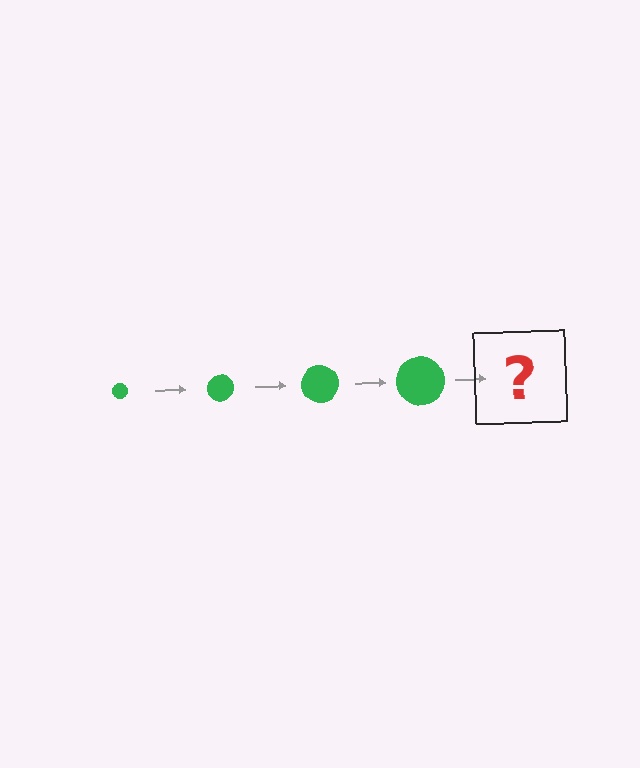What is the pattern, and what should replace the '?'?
The pattern is that the circle gets progressively larger each step. The '?' should be a green circle, larger than the previous one.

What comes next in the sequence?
The next element should be a green circle, larger than the previous one.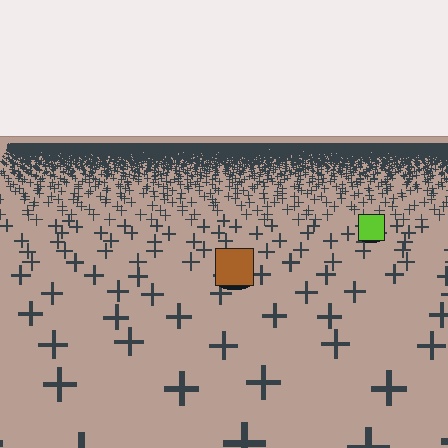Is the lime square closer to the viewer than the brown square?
No. The brown square is closer — you can tell from the texture gradient: the ground texture is coarser near it.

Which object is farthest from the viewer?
The lime square is farthest from the viewer. It appears smaller and the ground texture around it is denser.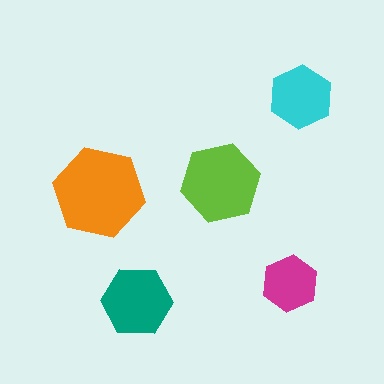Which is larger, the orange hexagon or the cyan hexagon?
The orange one.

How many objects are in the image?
There are 5 objects in the image.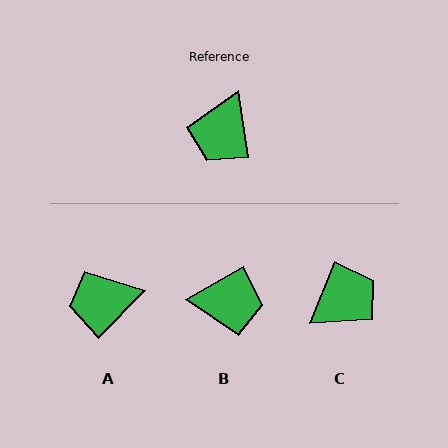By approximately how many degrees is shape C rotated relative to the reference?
Approximately 149 degrees counter-clockwise.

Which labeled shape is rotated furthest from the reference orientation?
C, about 149 degrees away.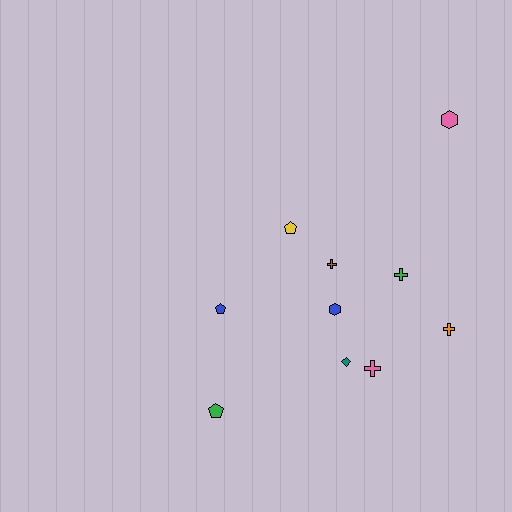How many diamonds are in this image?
There is 1 diamond.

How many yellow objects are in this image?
There is 1 yellow object.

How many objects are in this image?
There are 10 objects.